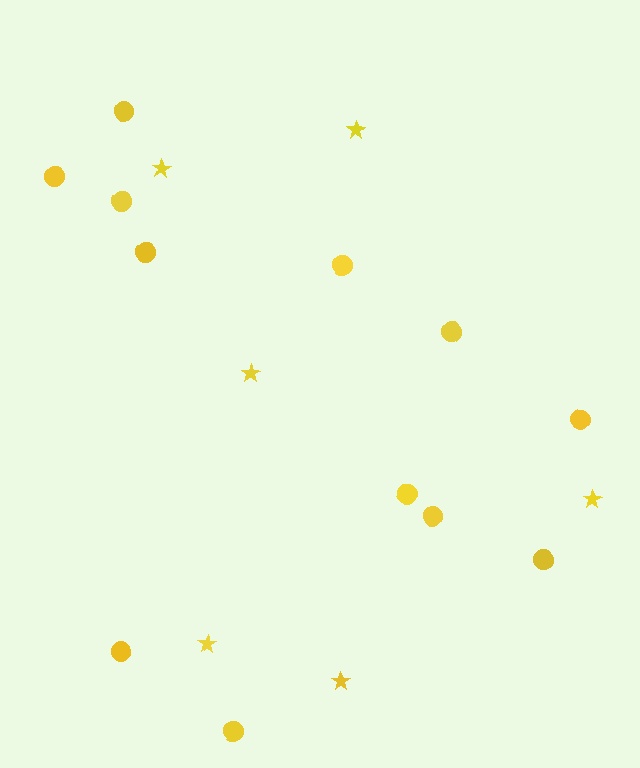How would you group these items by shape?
There are 2 groups: one group of stars (6) and one group of circles (12).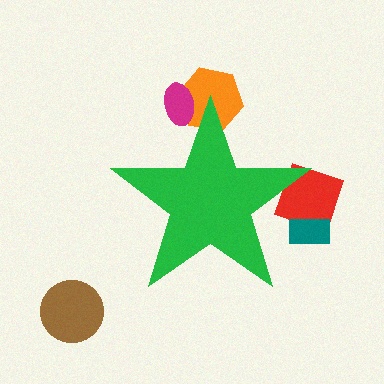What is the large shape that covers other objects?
A green star.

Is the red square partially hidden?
Yes, the red square is partially hidden behind the green star.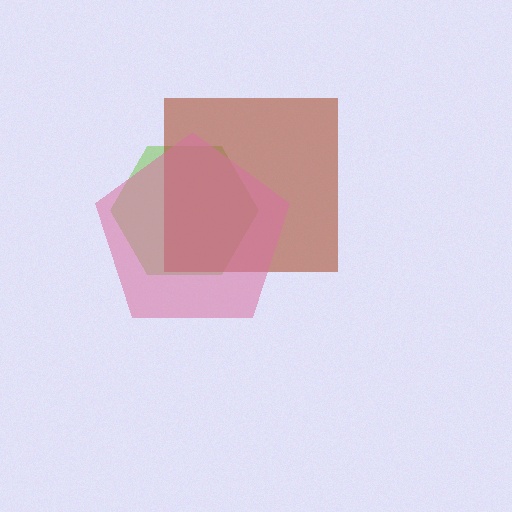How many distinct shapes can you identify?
There are 3 distinct shapes: a lime hexagon, a brown square, a pink pentagon.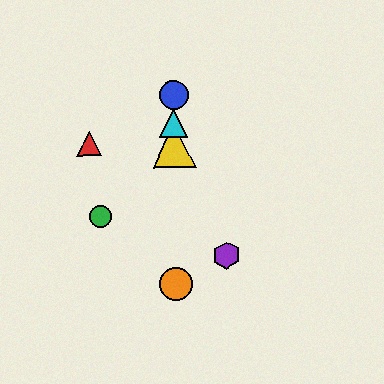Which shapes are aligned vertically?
The blue circle, the yellow triangle, the orange circle, the cyan triangle are aligned vertically.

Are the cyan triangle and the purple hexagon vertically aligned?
No, the cyan triangle is at x≈174 and the purple hexagon is at x≈227.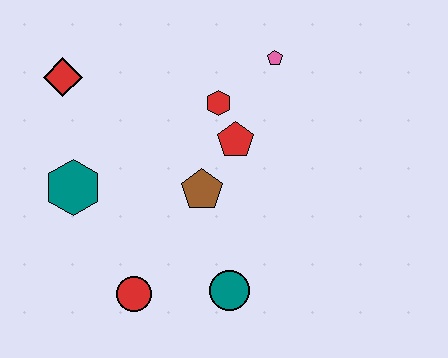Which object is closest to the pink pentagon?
The red hexagon is closest to the pink pentagon.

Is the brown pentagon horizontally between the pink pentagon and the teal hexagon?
Yes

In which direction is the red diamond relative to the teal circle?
The red diamond is above the teal circle.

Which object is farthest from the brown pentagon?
The red diamond is farthest from the brown pentagon.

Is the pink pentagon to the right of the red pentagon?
Yes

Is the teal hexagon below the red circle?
No